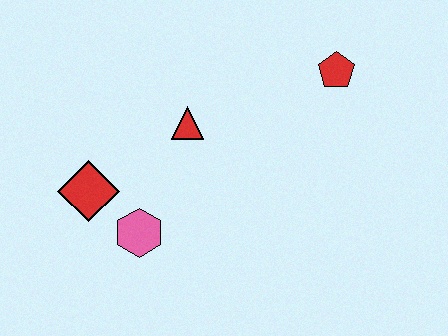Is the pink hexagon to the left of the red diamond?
No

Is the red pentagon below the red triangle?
No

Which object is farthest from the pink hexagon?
The red pentagon is farthest from the pink hexagon.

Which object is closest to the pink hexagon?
The red diamond is closest to the pink hexagon.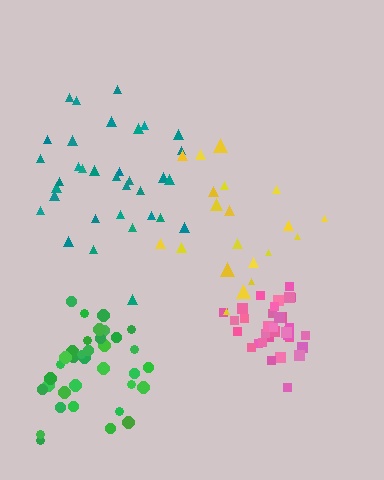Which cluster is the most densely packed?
Pink.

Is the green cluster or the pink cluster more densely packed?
Pink.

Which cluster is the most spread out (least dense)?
Yellow.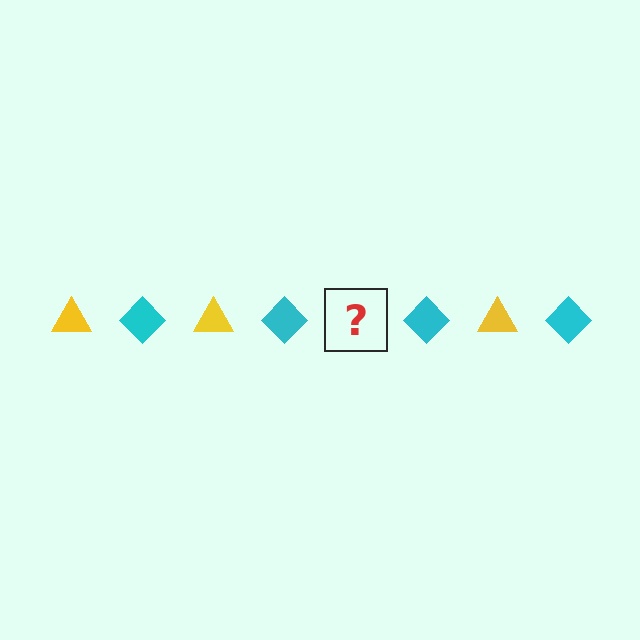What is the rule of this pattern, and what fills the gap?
The rule is that the pattern alternates between yellow triangle and cyan diamond. The gap should be filled with a yellow triangle.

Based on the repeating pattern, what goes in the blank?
The blank should be a yellow triangle.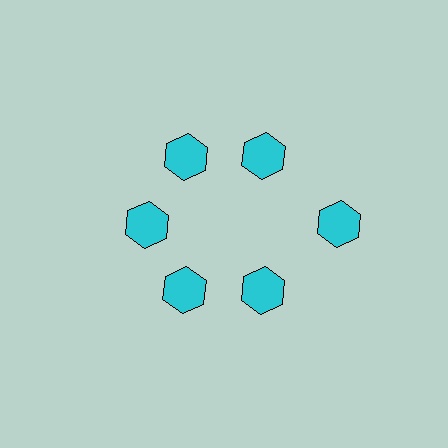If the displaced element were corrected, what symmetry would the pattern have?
It would have 6-fold rotational symmetry — the pattern would map onto itself every 60 degrees.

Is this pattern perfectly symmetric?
No. The 6 cyan hexagons are arranged in a ring, but one element near the 3 o'clock position is pushed outward from the center, breaking the 6-fold rotational symmetry.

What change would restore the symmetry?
The symmetry would be restored by moving it inward, back onto the ring so that all 6 hexagons sit at equal angles and equal distance from the center.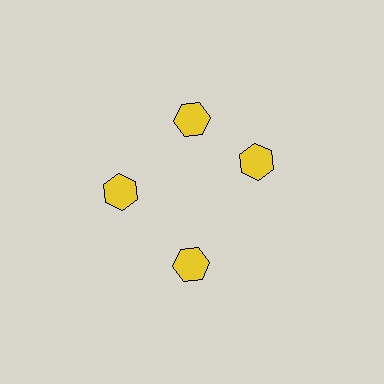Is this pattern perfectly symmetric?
No. The 4 yellow hexagons are arranged in a ring, but one element near the 3 o'clock position is rotated out of alignment along the ring, breaking the 4-fold rotational symmetry.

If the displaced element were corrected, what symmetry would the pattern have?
It would have 4-fold rotational symmetry — the pattern would map onto itself every 90 degrees.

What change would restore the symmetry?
The symmetry would be restored by rotating it back into even spacing with its neighbors so that all 4 hexagons sit at equal angles and equal distance from the center.